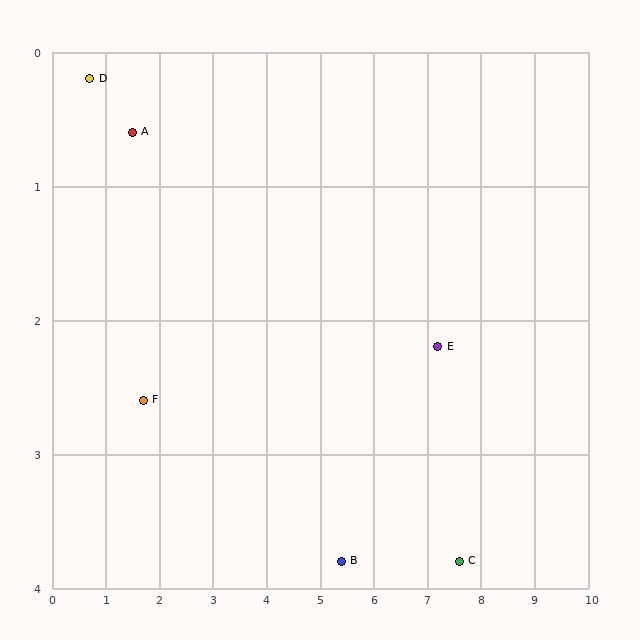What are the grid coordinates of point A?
Point A is at approximately (1.5, 0.6).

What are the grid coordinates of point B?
Point B is at approximately (5.4, 3.8).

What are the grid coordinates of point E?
Point E is at approximately (7.2, 2.2).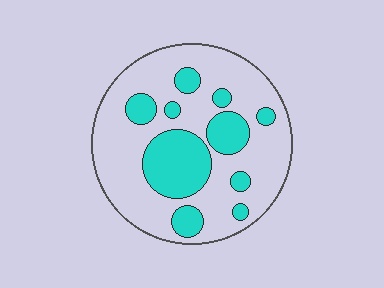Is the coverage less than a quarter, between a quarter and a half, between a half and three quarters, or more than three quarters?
Between a quarter and a half.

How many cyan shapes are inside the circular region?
10.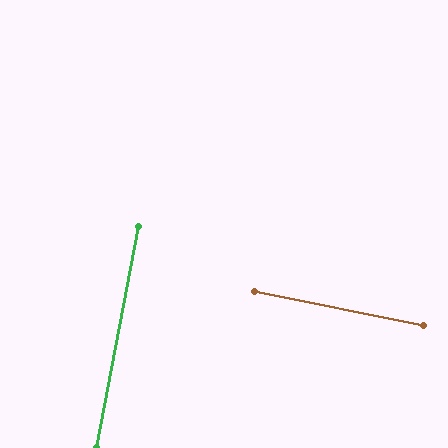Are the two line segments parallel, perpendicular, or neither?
Perpendicular — they meet at approximately 89°.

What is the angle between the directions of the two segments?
Approximately 89 degrees.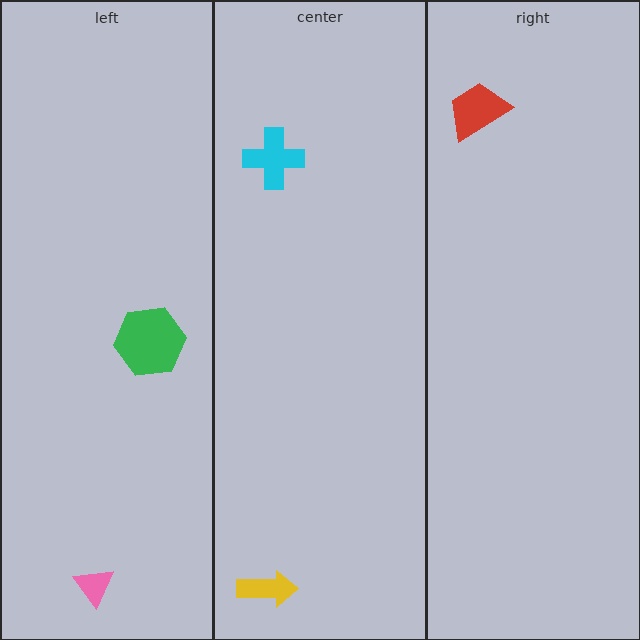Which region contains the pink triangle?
The left region.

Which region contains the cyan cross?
The center region.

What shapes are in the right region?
The red trapezoid.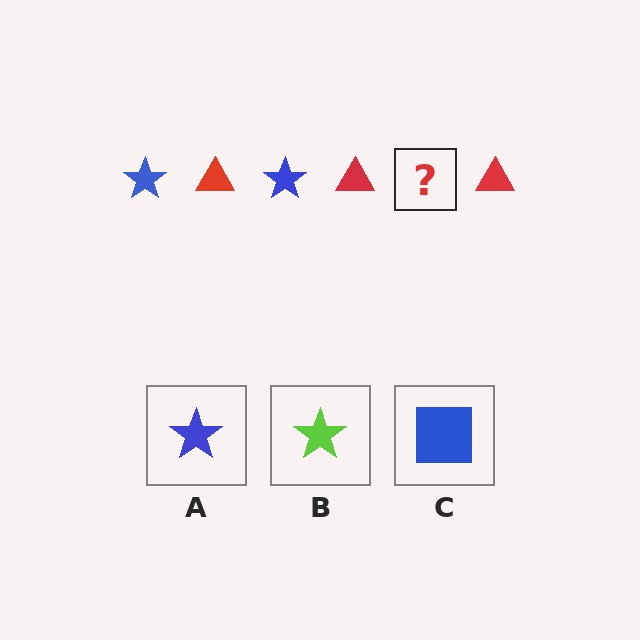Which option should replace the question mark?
Option A.